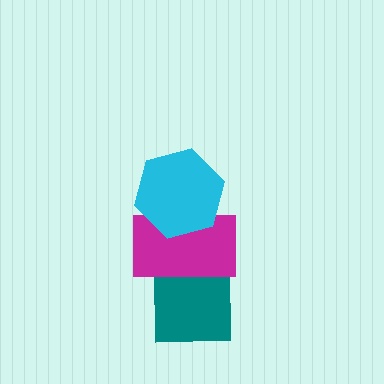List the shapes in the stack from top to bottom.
From top to bottom: the cyan hexagon, the magenta rectangle, the teal square.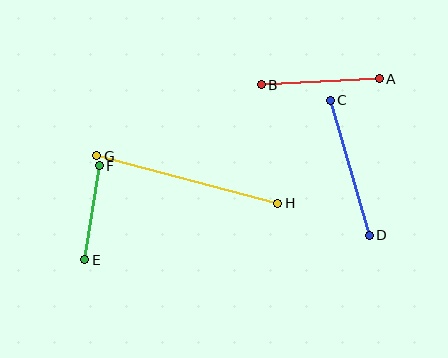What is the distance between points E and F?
The distance is approximately 95 pixels.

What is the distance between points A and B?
The distance is approximately 118 pixels.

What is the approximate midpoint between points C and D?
The midpoint is at approximately (350, 168) pixels.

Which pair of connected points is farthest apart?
Points G and H are farthest apart.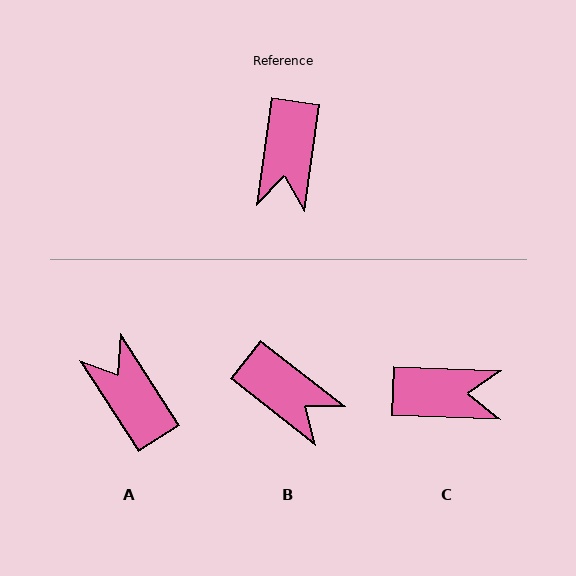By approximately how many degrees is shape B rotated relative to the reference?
Approximately 60 degrees counter-clockwise.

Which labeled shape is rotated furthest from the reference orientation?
A, about 139 degrees away.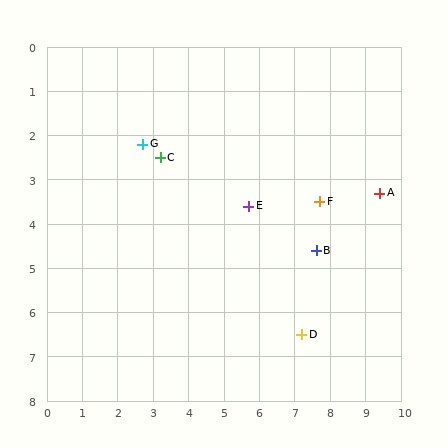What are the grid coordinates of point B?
Point B is at approximately (7.6, 4.6).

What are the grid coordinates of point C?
Point C is at approximately (3.2, 2.5).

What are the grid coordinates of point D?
Point D is at approximately (7.2, 6.5).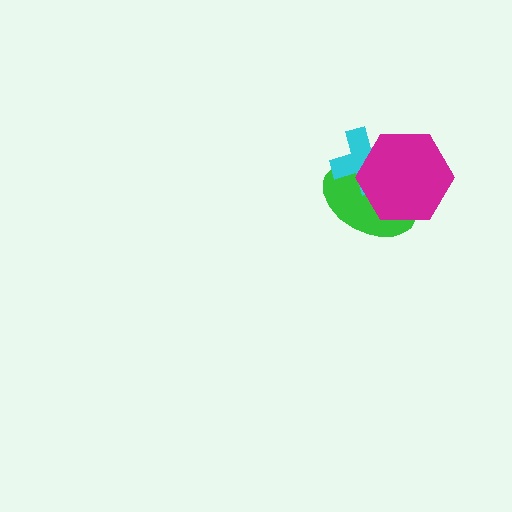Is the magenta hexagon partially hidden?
No, no other shape covers it.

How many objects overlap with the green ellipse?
2 objects overlap with the green ellipse.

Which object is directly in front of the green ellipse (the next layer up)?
The cyan cross is directly in front of the green ellipse.